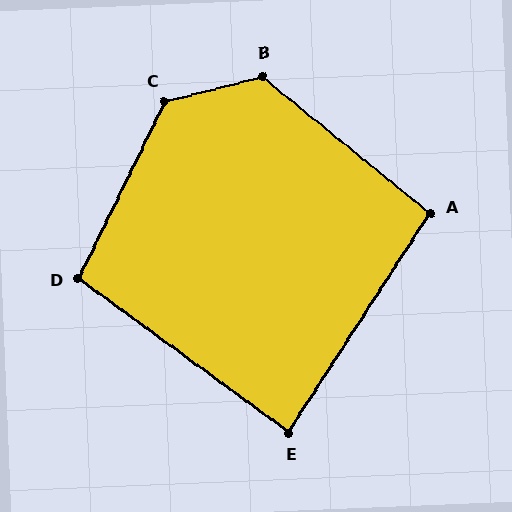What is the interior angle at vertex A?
Approximately 96 degrees (obtuse).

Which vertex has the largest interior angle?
C, at approximately 130 degrees.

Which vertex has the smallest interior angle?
E, at approximately 87 degrees.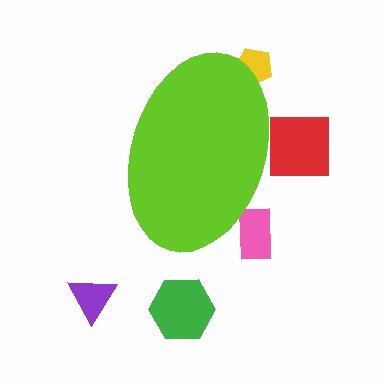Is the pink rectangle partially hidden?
Yes, the pink rectangle is partially hidden behind the lime ellipse.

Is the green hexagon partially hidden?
No, the green hexagon is fully visible.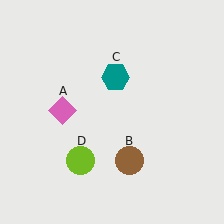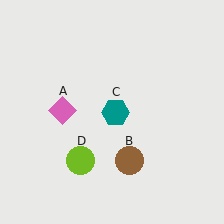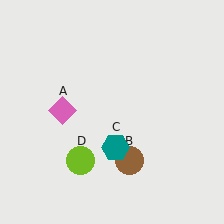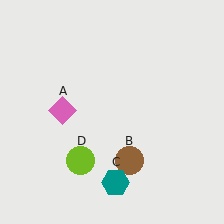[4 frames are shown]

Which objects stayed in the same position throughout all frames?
Pink diamond (object A) and brown circle (object B) and lime circle (object D) remained stationary.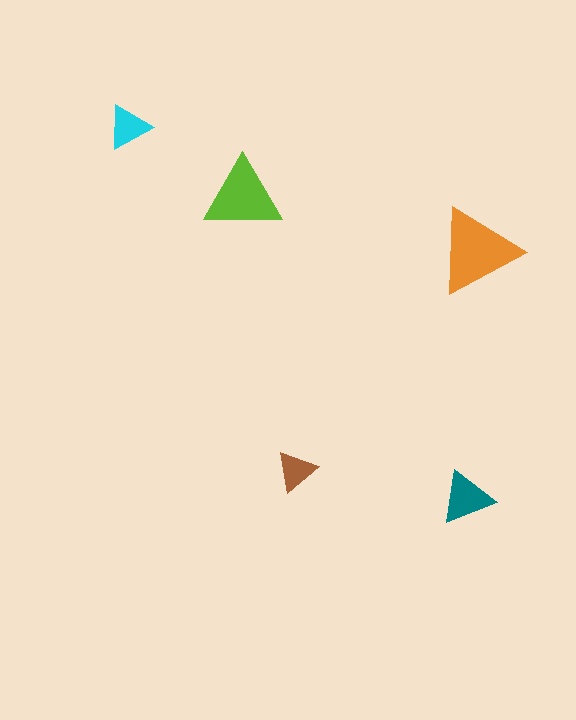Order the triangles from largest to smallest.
the orange one, the lime one, the teal one, the cyan one, the brown one.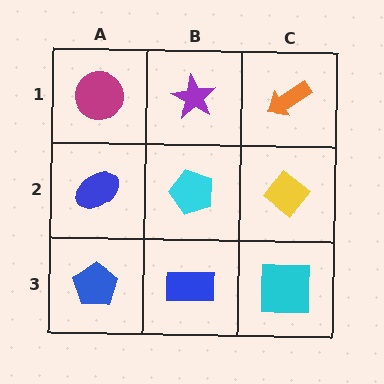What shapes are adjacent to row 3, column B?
A cyan pentagon (row 2, column B), a blue pentagon (row 3, column A), a cyan square (row 3, column C).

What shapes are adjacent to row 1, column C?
A yellow diamond (row 2, column C), a purple star (row 1, column B).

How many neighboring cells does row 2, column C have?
3.